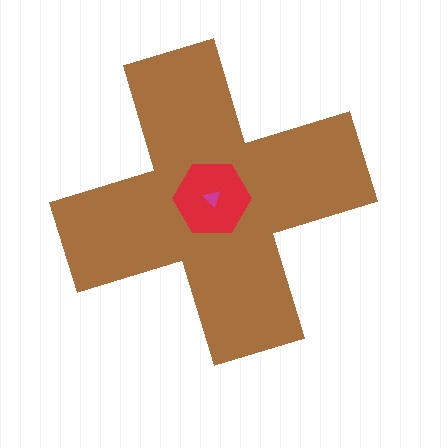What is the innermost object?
The magenta triangle.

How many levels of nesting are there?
3.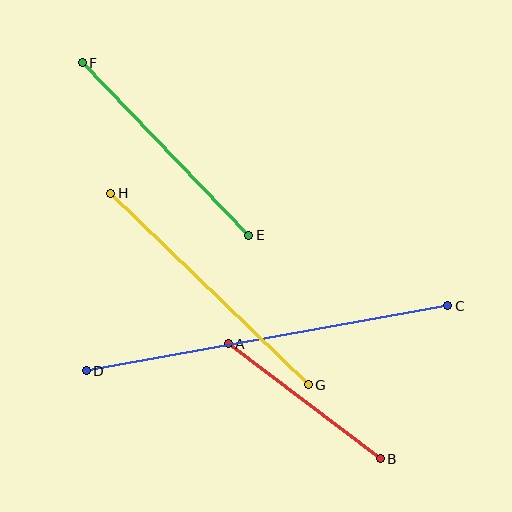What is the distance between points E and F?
The distance is approximately 240 pixels.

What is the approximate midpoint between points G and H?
The midpoint is at approximately (209, 289) pixels.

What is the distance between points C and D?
The distance is approximately 368 pixels.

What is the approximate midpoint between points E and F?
The midpoint is at approximately (166, 149) pixels.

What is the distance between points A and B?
The distance is approximately 191 pixels.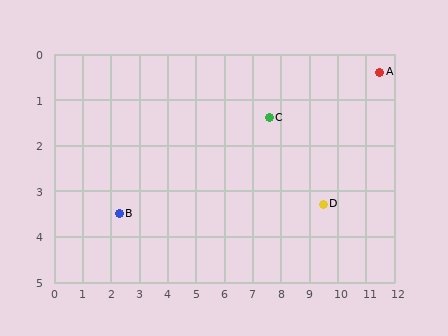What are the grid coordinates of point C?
Point C is at approximately (7.6, 1.4).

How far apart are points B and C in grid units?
Points B and C are about 5.7 grid units apart.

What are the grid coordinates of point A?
Point A is at approximately (11.5, 0.4).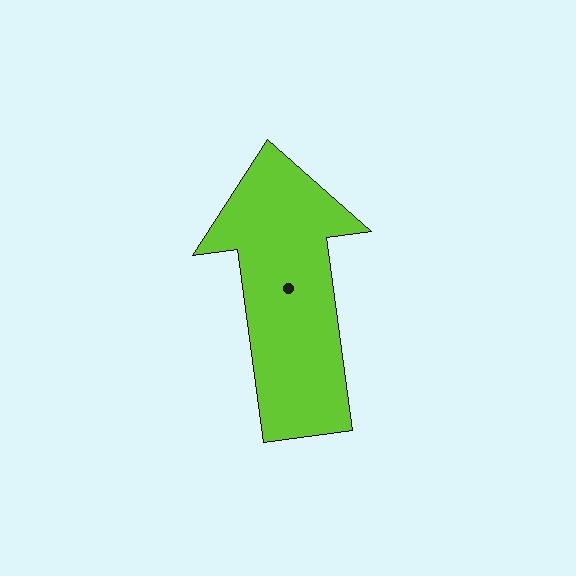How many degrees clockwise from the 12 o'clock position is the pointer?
Approximately 352 degrees.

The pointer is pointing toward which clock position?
Roughly 12 o'clock.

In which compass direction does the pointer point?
North.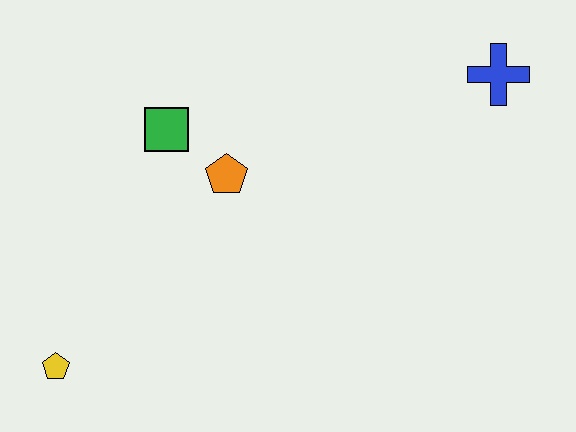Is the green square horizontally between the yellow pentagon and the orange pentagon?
Yes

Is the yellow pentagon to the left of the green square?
Yes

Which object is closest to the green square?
The orange pentagon is closest to the green square.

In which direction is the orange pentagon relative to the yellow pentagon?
The orange pentagon is above the yellow pentagon.